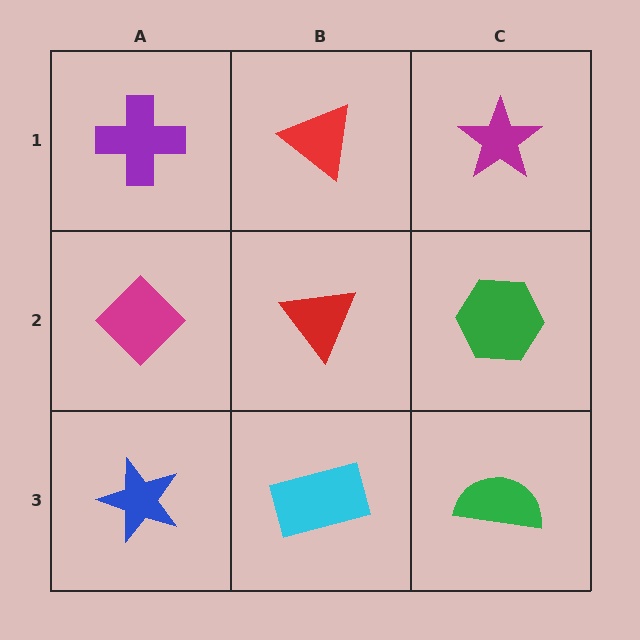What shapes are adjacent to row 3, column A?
A magenta diamond (row 2, column A), a cyan rectangle (row 3, column B).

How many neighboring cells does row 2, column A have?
3.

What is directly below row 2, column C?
A green semicircle.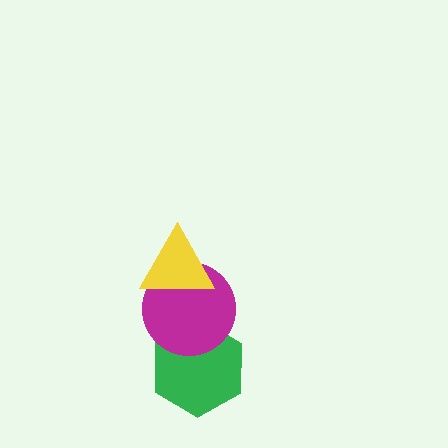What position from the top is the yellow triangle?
The yellow triangle is 1st from the top.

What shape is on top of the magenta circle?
The yellow triangle is on top of the magenta circle.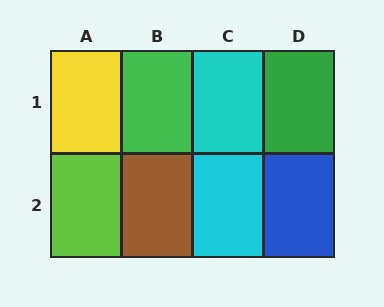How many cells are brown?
1 cell is brown.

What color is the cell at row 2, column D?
Blue.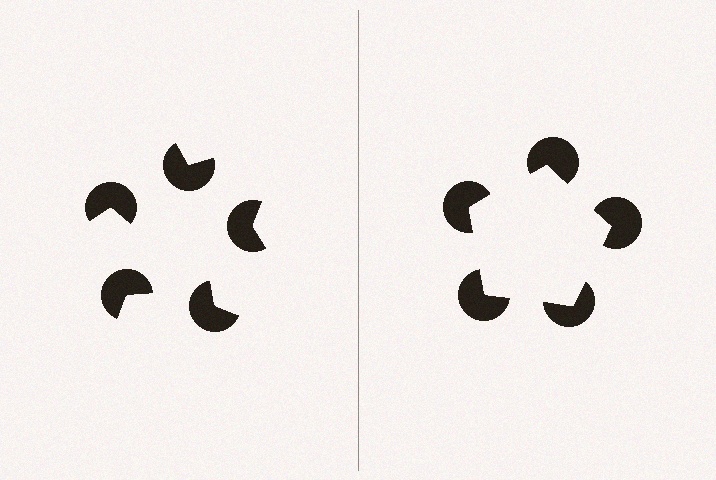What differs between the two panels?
The pac-man discs are positioned identically on both sides; only the wedge orientations differ. On the right they align to a pentagon; on the left they are misaligned.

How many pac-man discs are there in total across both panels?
10 — 5 on each side.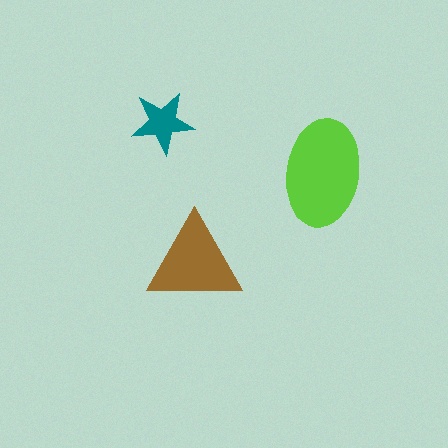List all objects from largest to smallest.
The lime ellipse, the brown triangle, the teal star.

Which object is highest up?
The teal star is topmost.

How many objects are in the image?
There are 3 objects in the image.